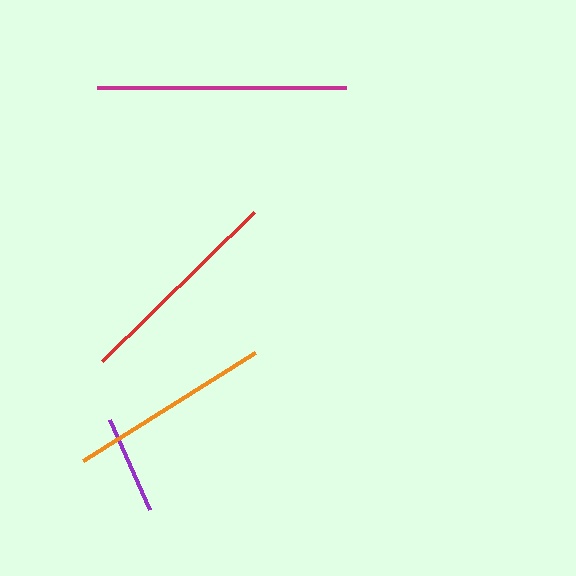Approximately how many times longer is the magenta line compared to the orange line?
The magenta line is approximately 1.2 times the length of the orange line.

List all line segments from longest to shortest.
From longest to shortest: magenta, red, orange, purple.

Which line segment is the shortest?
The purple line is the shortest at approximately 98 pixels.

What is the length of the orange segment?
The orange segment is approximately 203 pixels long.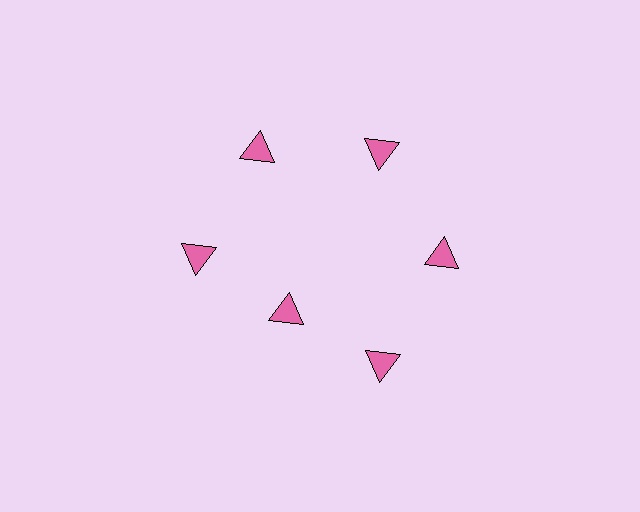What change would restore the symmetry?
The symmetry would be restored by moving it outward, back onto the ring so that all 6 triangles sit at equal angles and equal distance from the center.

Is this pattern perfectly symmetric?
No. The 6 pink triangles are arranged in a ring, but one element near the 7 o'clock position is pulled inward toward the center, breaking the 6-fold rotational symmetry.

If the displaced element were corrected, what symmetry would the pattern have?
It would have 6-fold rotational symmetry — the pattern would map onto itself every 60 degrees.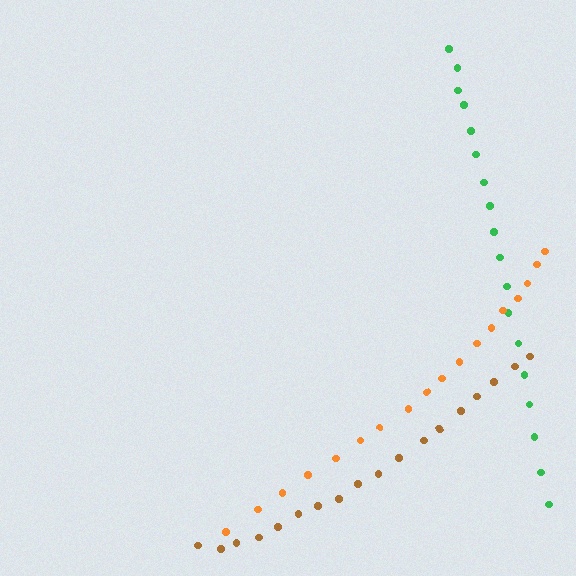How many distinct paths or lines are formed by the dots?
There are 3 distinct paths.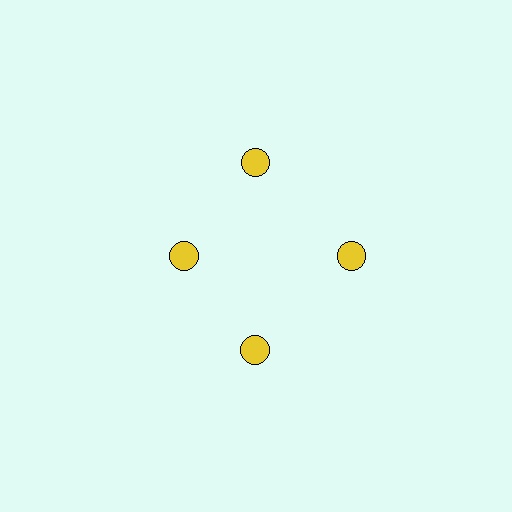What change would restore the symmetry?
The symmetry would be restored by moving it outward, back onto the ring so that all 4 circles sit at equal angles and equal distance from the center.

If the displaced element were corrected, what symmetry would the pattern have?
It would have 4-fold rotational symmetry — the pattern would map onto itself every 90 degrees.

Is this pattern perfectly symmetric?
No. The 4 yellow circles are arranged in a ring, but one element near the 9 o'clock position is pulled inward toward the center, breaking the 4-fold rotational symmetry.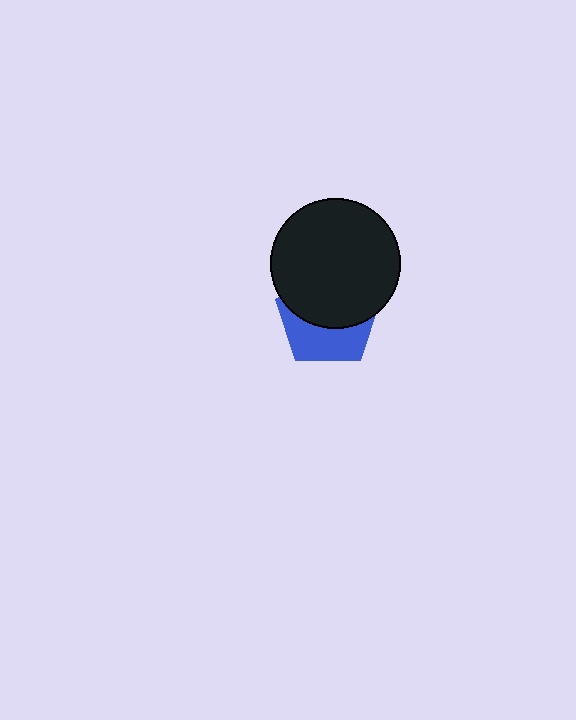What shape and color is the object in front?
The object in front is a black circle.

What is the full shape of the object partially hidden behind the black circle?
The partially hidden object is a blue pentagon.